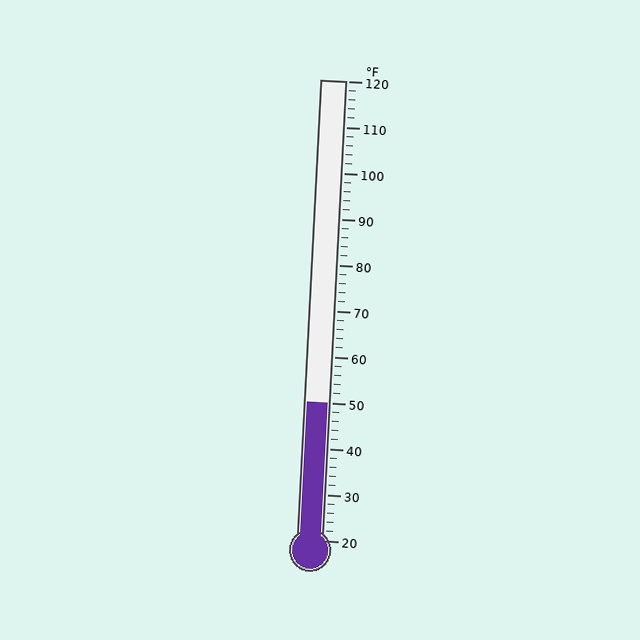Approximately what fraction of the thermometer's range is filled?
The thermometer is filled to approximately 30% of its range.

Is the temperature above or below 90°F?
The temperature is below 90°F.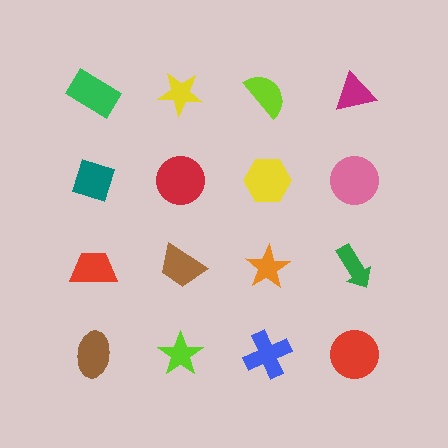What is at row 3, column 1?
A red trapezoid.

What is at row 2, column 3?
A yellow hexagon.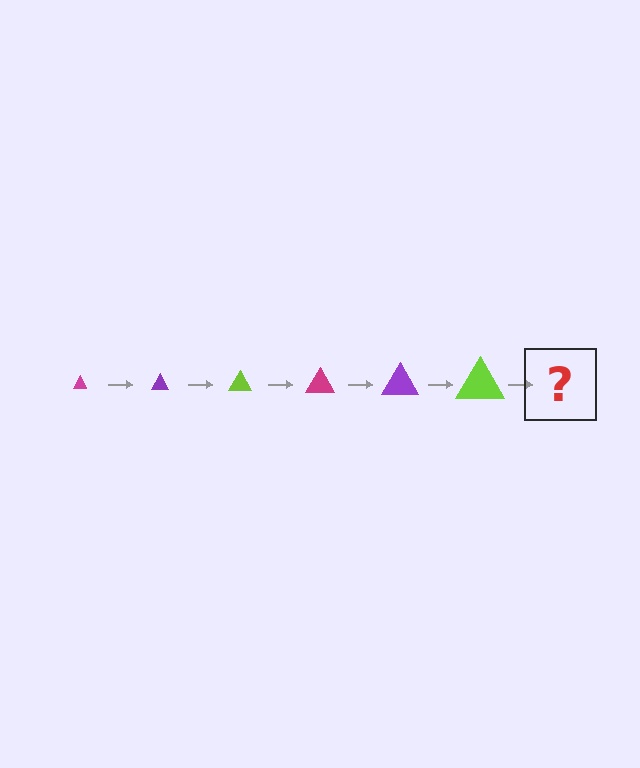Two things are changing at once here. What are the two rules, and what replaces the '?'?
The two rules are that the triangle grows larger each step and the color cycles through magenta, purple, and lime. The '?' should be a magenta triangle, larger than the previous one.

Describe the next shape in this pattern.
It should be a magenta triangle, larger than the previous one.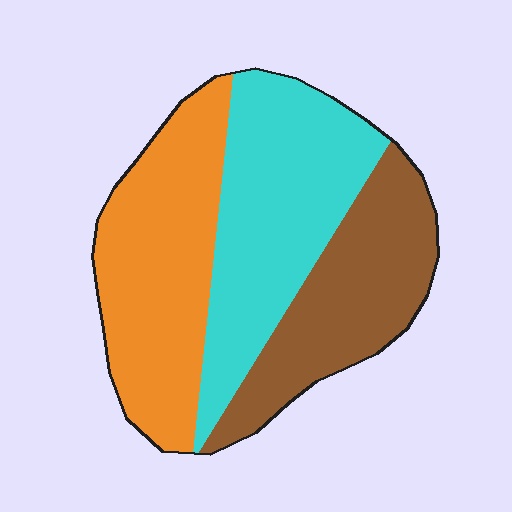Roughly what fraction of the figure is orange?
Orange covers around 35% of the figure.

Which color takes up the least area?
Brown, at roughly 30%.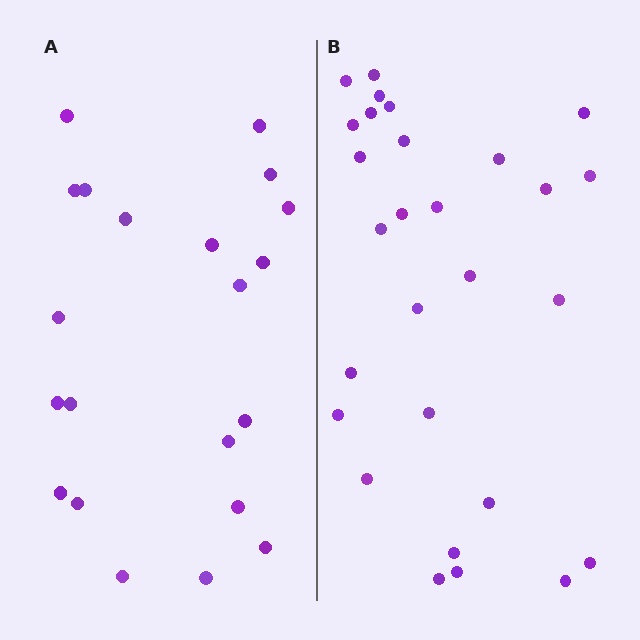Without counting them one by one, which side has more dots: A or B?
Region B (the right region) has more dots.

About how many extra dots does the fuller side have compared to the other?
Region B has roughly 8 or so more dots than region A.